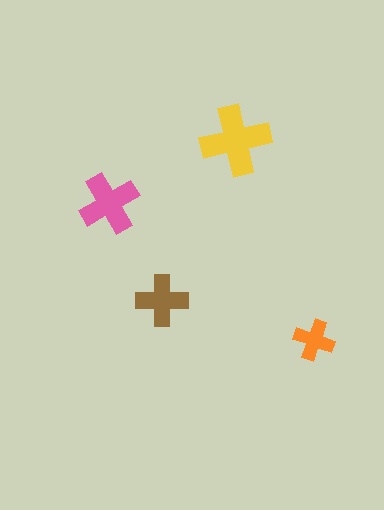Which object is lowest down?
The orange cross is bottommost.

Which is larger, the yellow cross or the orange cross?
The yellow one.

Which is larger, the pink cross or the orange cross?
The pink one.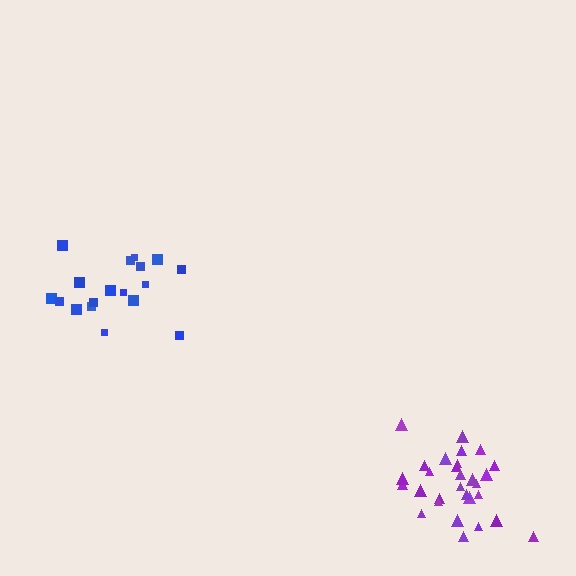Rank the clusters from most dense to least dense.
purple, blue.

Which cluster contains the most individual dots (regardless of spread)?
Purple (29).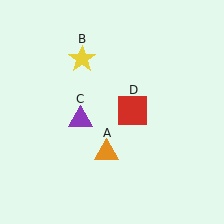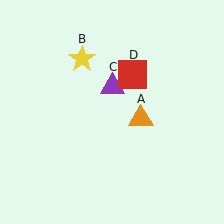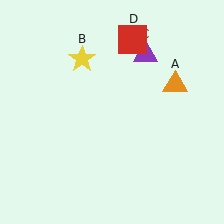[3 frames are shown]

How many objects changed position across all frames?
3 objects changed position: orange triangle (object A), purple triangle (object C), red square (object D).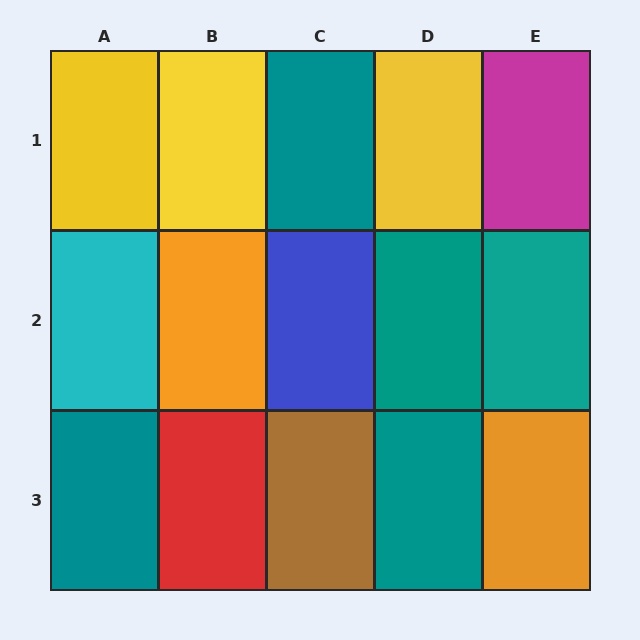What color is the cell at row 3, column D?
Teal.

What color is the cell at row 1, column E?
Magenta.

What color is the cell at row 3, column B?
Red.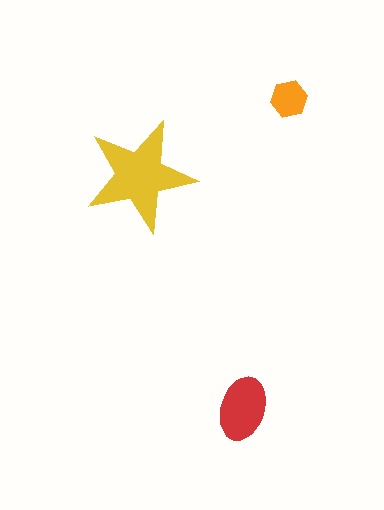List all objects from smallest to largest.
The orange hexagon, the red ellipse, the yellow star.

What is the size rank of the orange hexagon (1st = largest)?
3rd.